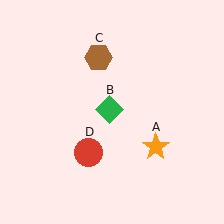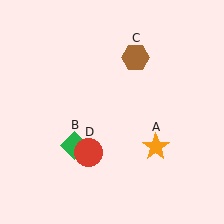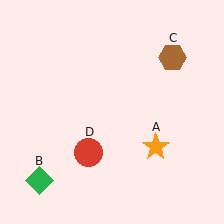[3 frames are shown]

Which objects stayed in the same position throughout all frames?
Orange star (object A) and red circle (object D) remained stationary.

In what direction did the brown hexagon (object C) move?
The brown hexagon (object C) moved right.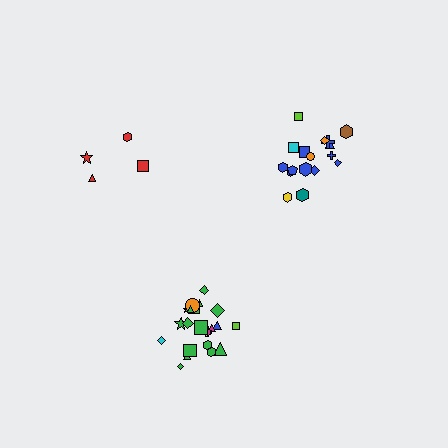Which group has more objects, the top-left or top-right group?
The top-right group.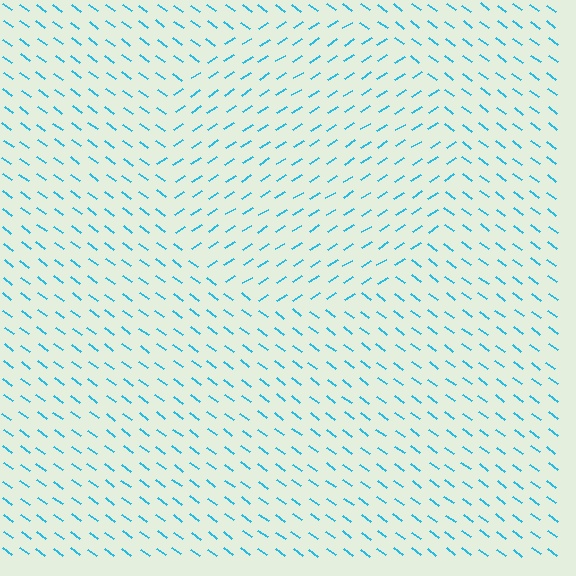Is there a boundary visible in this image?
Yes, there is a texture boundary formed by a change in line orientation.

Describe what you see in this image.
The image is filled with small cyan line segments. A circle region in the image has lines oriented differently from the surrounding lines, creating a visible texture boundary.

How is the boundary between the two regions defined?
The boundary is defined purely by a change in line orientation (approximately 69 degrees difference). All lines are the same color and thickness.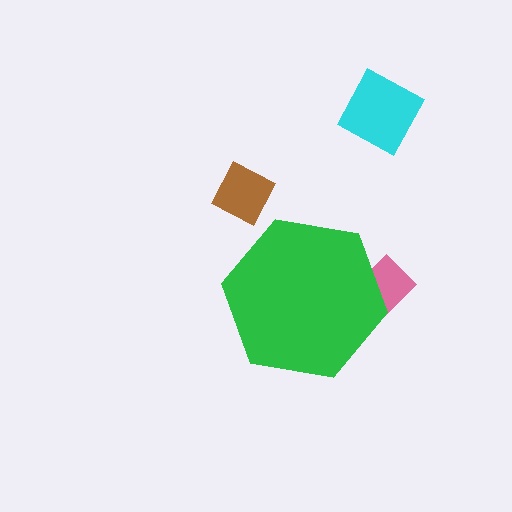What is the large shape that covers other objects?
A green hexagon.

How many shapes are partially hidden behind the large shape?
1 shape is partially hidden.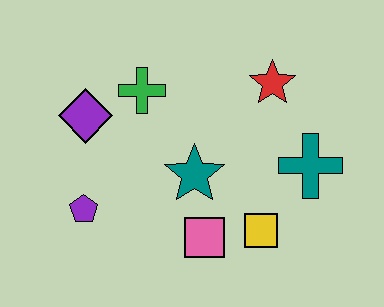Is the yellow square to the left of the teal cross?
Yes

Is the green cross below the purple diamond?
No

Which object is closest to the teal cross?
The yellow square is closest to the teal cross.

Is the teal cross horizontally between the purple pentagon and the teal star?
No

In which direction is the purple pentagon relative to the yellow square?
The purple pentagon is to the left of the yellow square.